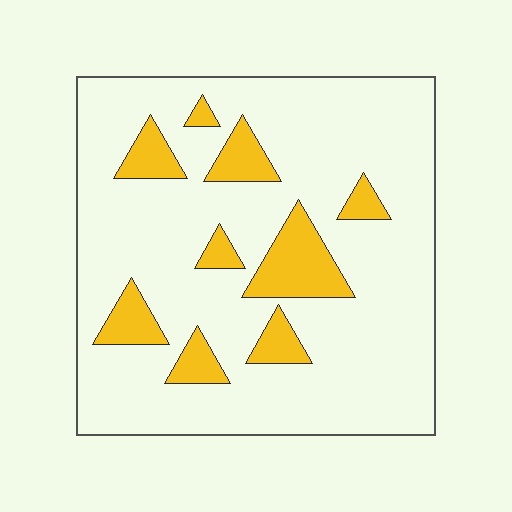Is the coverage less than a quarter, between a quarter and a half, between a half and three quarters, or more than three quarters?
Less than a quarter.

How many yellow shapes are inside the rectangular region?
9.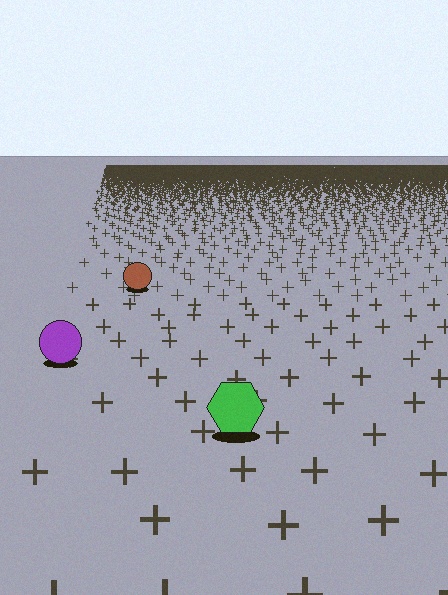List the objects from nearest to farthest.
From nearest to farthest: the green hexagon, the purple circle, the brown circle.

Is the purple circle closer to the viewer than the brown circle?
Yes. The purple circle is closer — you can tell from the texture gradient: the ground texture is coarser near it.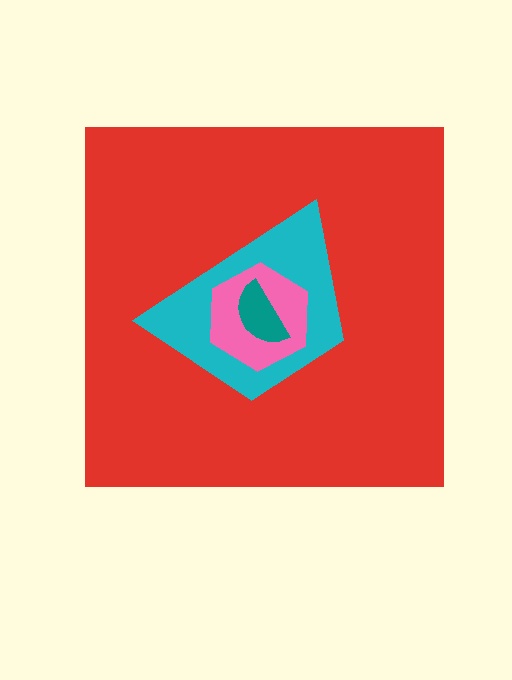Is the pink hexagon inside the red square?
Yes.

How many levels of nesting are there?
4.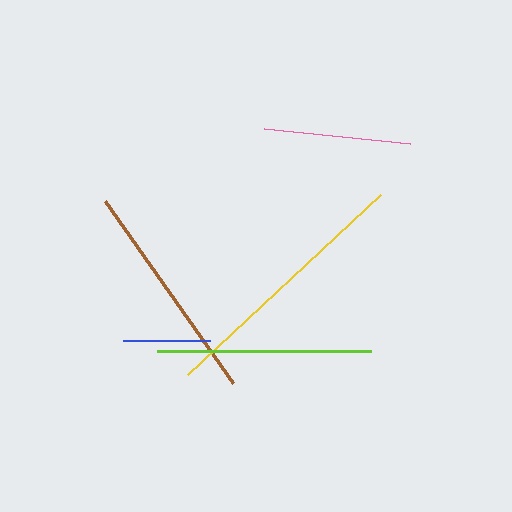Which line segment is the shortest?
The blue line is the shortest at approximately 88 pixels.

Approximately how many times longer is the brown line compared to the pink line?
The brown line is approximately 1.5 times the length of the pink line.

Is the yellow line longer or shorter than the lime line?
The yellow line is longer than the lime line.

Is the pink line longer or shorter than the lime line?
The lime line is longer than the pink line.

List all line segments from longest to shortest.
From longest to shortest: yellow, brown, lime, pink, blue.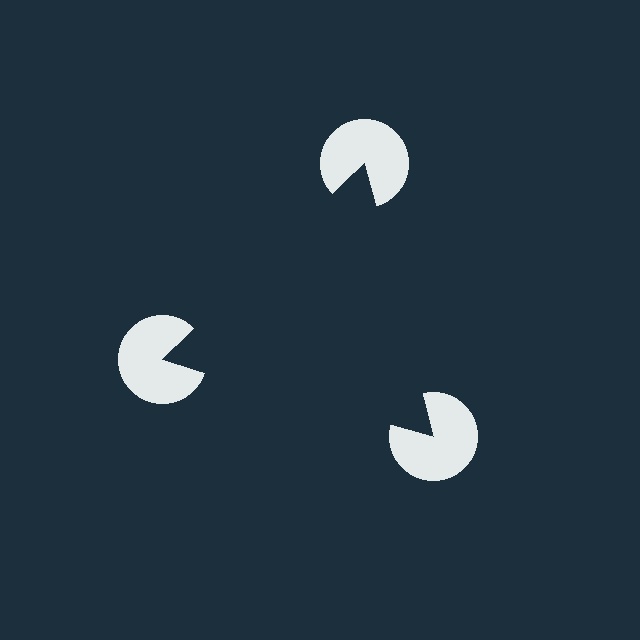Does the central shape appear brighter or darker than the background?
It typically appears slightly darker than the background, even though no actual brightness change is drawn.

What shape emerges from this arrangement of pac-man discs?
An illusory triangle — its edges are inferred from the aligned wedge cuts in the pac-man discs, not physically drawn.